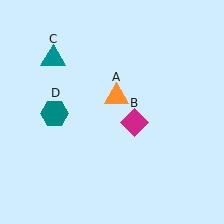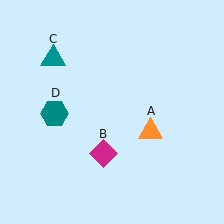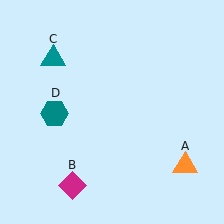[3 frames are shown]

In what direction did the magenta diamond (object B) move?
The magenta diamond (object B) moved down and to the left.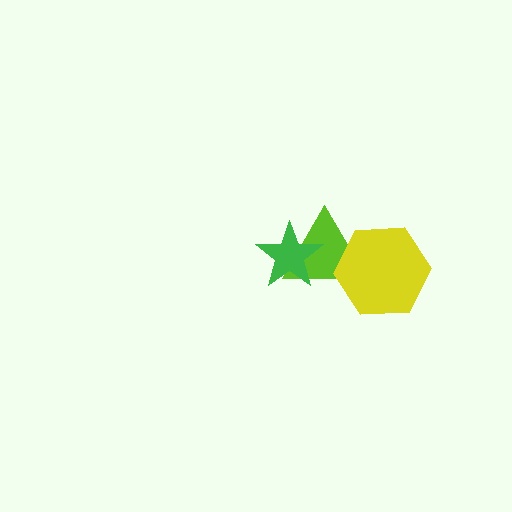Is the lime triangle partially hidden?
Yes, it is partially covered by another shape.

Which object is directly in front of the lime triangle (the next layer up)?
The green star is directly in front of the lime triangle.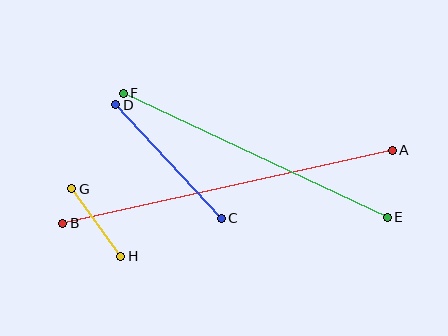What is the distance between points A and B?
The distance is approximately 338 pixels.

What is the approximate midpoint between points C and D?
The midpoint is at approximately (168, 161) pixels.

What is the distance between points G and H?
The distance is approximately 83 pixels.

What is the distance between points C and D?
The distance is approximately 155 pixels.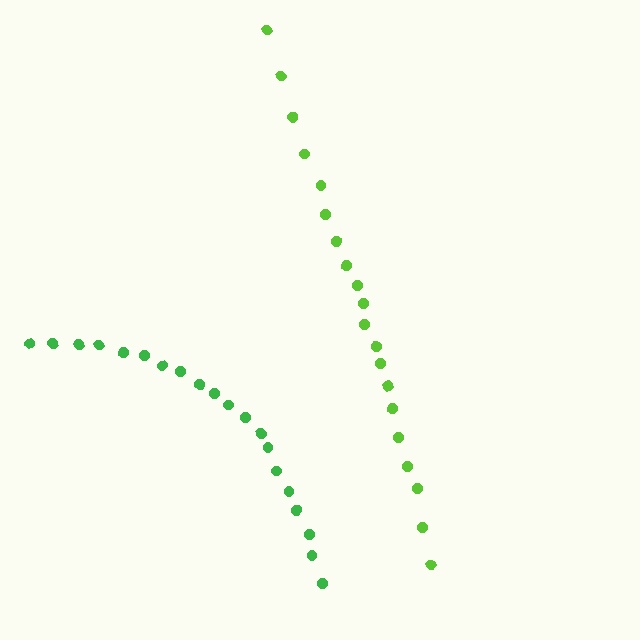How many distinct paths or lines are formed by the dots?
There are 2 distinct paths.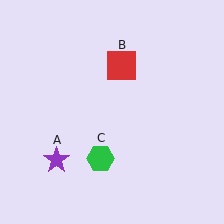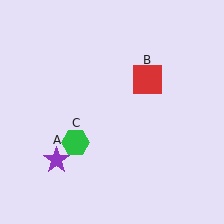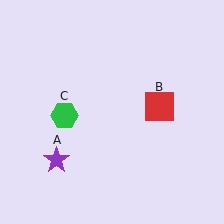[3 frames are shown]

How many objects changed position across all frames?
2 objects changed position: red square (object B), green hexagon (object C).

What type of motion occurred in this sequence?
The red square (object B), green hexagon (object C) rotated clockwise around the center of the scene.